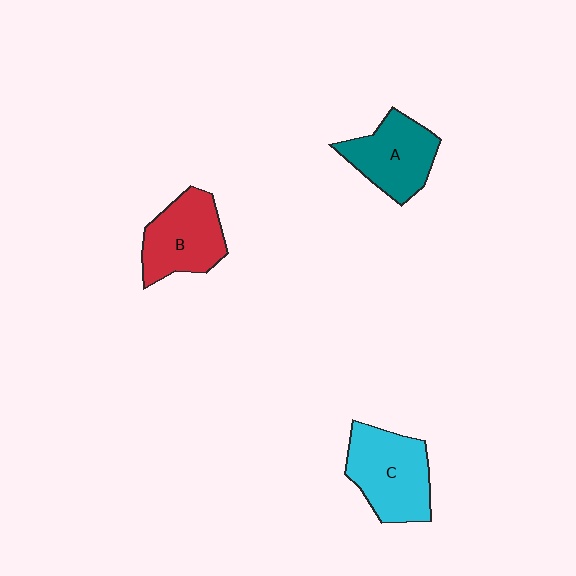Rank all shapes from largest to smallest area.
From largest to smallest: C (cyan), B (red), A (teal).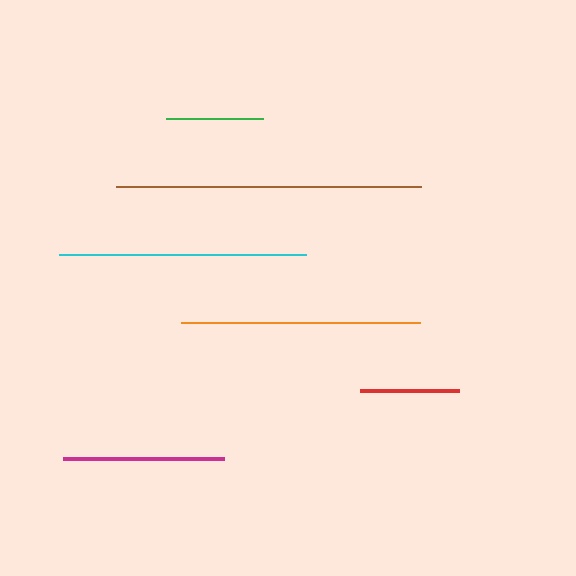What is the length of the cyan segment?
The cyan segment is approximately 247 pixels long.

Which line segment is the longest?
The brown line is the longest at approximately 304 pixels.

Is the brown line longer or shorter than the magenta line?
The brown line is longer than the magenta line.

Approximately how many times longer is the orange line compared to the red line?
The orange line is approximately 2.4 times the length of the red line.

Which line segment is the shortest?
The green line is the shortest at approximately 97 pixels.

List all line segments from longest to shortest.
From longest to shortest: brown, cyan, orange, magenta, red, green.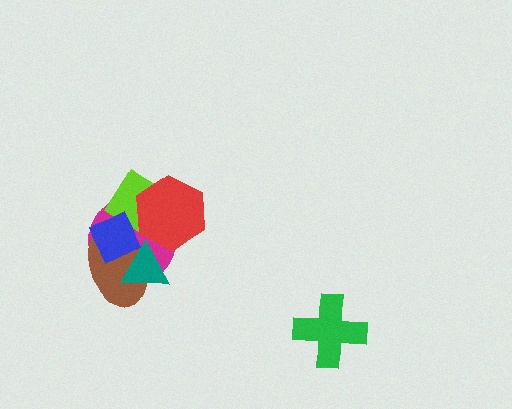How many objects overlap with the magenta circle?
5 objects overlap with the magenta circle.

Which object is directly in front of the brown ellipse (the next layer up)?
The teal triangle is directly in front of the brown ellipse.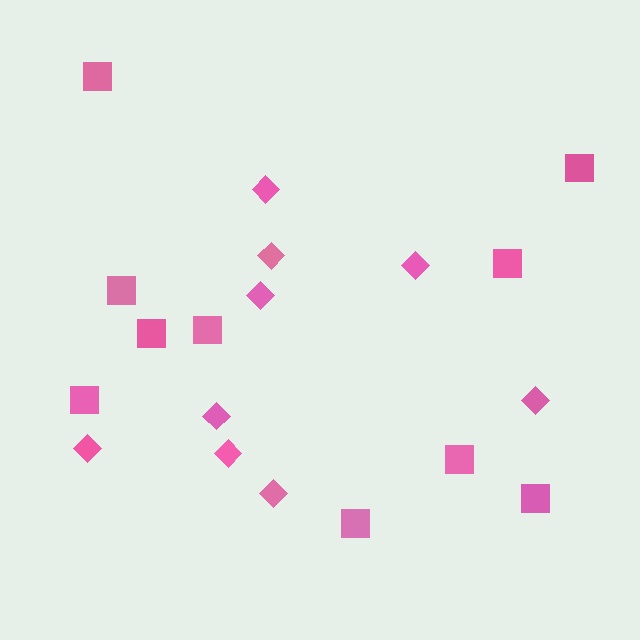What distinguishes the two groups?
There are 2 groups: one group of diamonds (9) and one group of squares (10).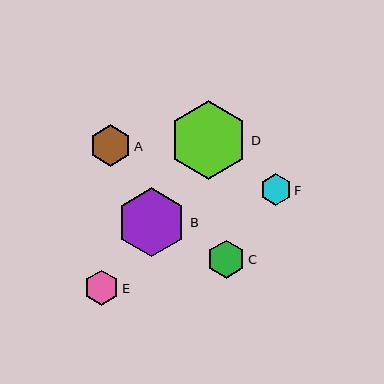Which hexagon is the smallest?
Hexagon F is the smallest with a size of approximately 31 pixels.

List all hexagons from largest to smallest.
From largest to smallest: D, B, A, C, E, F.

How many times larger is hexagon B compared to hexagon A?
Hexagon B is approximately 1.7 times the size of hexagon A.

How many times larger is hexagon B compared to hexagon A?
Hexagon B is approximately 1.7 times the size of hexagon A.